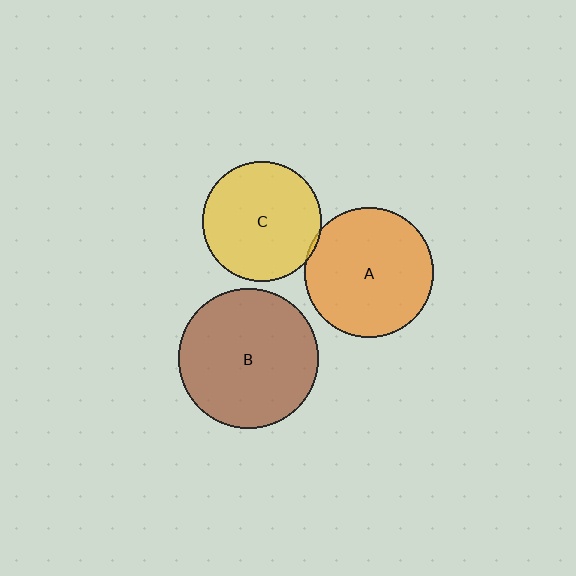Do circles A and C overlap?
Yes.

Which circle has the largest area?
Circle B (brown).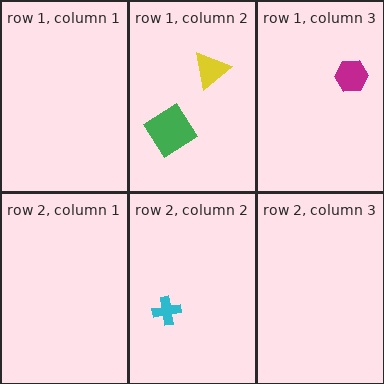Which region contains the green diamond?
The row 1, column 2 region.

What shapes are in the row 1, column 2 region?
The yellow triangle, the green diamond.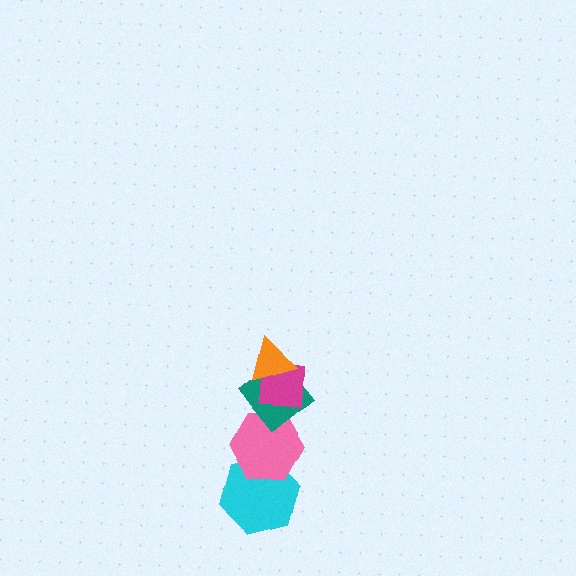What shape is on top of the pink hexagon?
The teal diamond is on top of the pink hexagon.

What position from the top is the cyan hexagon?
The cyan hexagon is 5th from the top.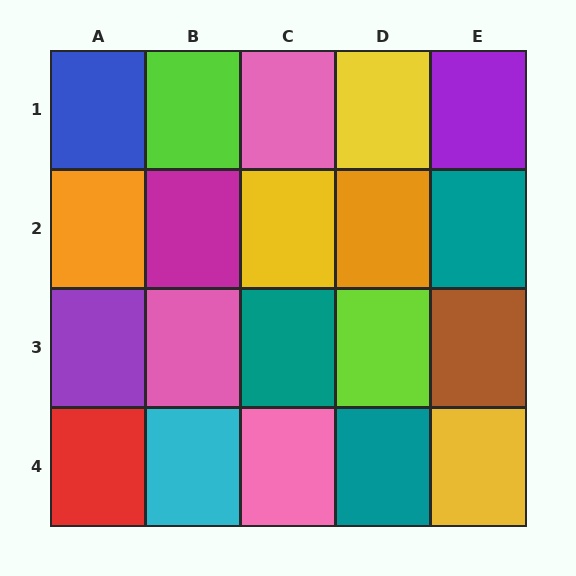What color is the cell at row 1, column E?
Purple.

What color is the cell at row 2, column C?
Yellow.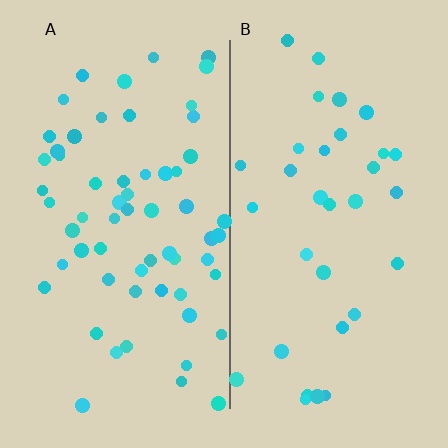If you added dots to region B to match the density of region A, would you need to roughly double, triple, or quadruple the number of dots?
Approximately double.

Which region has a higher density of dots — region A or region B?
A (the left).